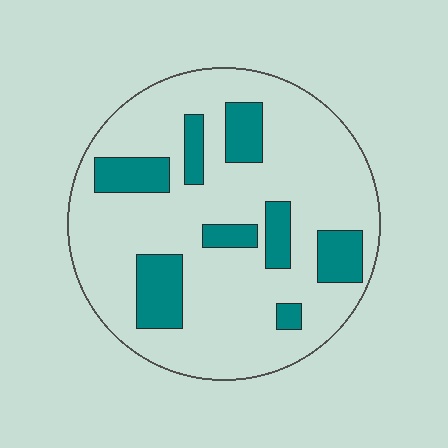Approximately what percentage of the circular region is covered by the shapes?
Approximately 20%.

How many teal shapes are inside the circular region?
8.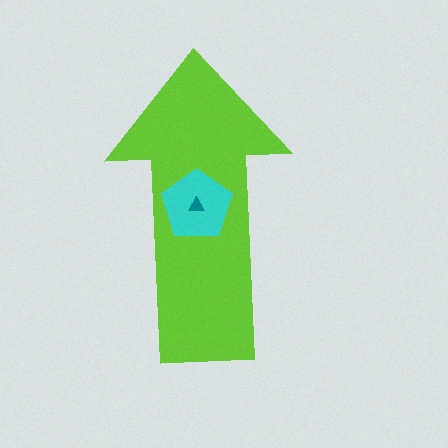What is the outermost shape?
The lime arrow.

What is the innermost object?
The teal triangle.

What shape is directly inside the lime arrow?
The cyan pentagon.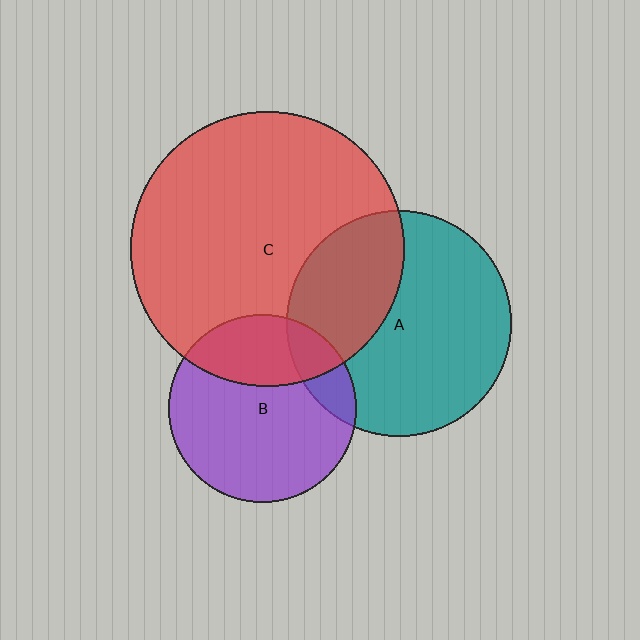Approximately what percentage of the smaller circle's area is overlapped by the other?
Approximately 35%.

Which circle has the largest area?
Circle C (red).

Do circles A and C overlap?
Yes.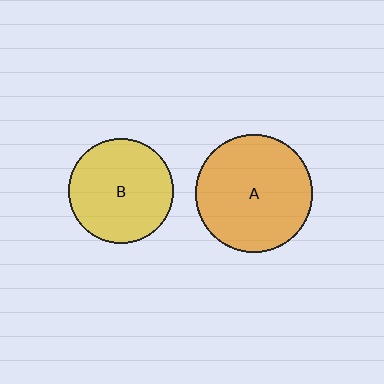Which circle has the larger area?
Circle A (orange).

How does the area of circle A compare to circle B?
Approximately 1.3 times.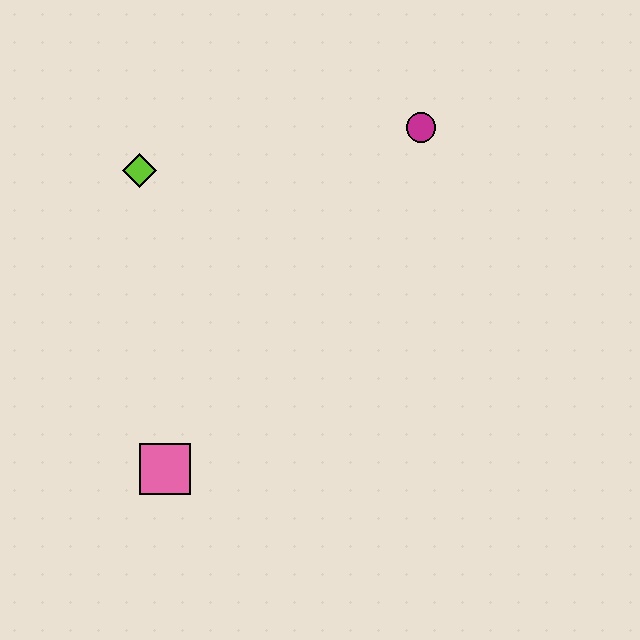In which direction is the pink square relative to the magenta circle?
The pink square is below the magenta circle.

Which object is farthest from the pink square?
The magenta circle is farthest from the pink square.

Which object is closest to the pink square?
The lime diamond is closest to the pink square.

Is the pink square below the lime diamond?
Yes